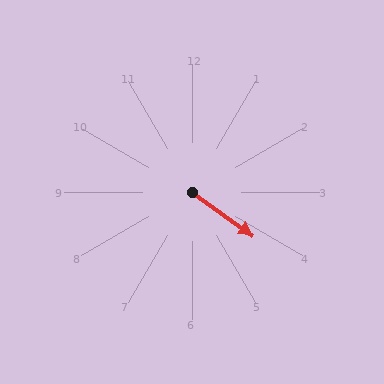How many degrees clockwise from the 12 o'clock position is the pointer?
Approximately 126 degrees.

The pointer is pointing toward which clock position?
Roughly 4 o'clock.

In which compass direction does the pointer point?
Southeast.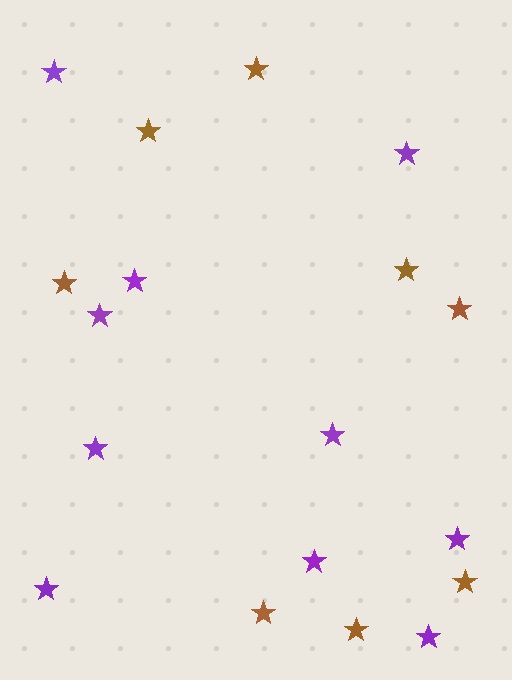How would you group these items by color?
There are 2 groups: one group of brown stars (8) and one group of purple stars (10).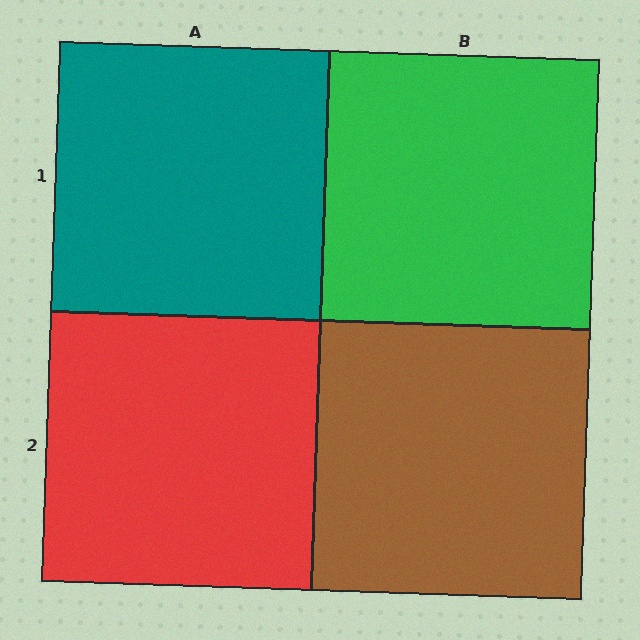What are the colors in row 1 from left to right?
Teal, green.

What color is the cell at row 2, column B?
Brown.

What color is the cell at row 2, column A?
Red.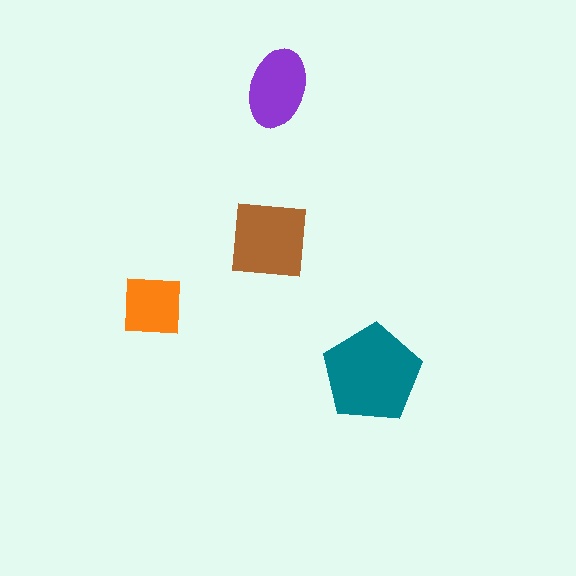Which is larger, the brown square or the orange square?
The brown square.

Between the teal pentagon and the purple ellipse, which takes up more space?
The teal pentagon.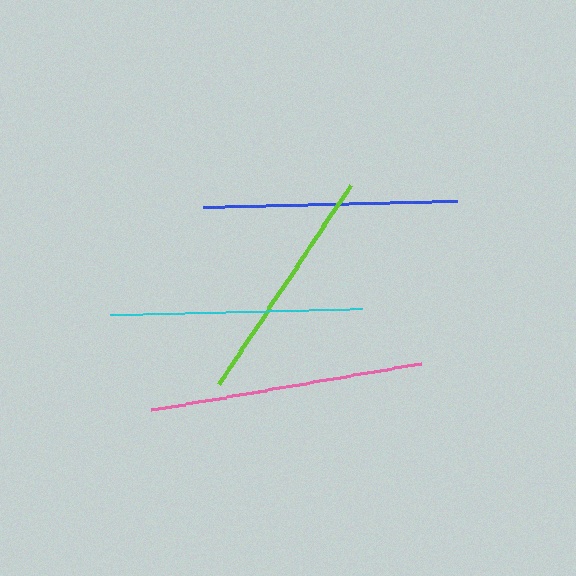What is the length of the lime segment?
The lime segment is approximately 237 pixels long.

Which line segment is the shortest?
The lime line is the shortest at approximately 237 pixels.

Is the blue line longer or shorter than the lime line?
The blue line is longer than the lime line.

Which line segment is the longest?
The pink line is the longest at approximately 274 pixels.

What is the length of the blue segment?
The blue segment is approximately 254 pixels long.